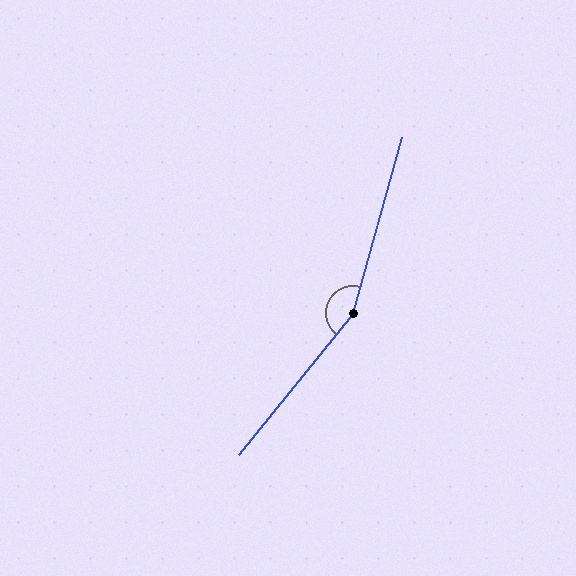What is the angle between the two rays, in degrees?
Approximately 157 degrees.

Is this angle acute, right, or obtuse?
It is obtuse.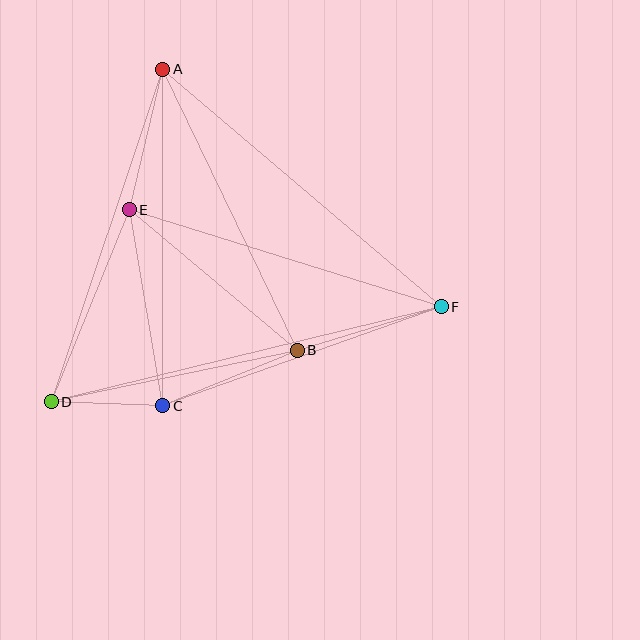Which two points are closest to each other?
Points C and D are closest to each other.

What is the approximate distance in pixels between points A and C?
The distance between A and C is approximately 337 pixels.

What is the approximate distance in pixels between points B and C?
The distance between B and C is approximately 146 pixels.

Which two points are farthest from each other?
Points D and F are farthest from each other.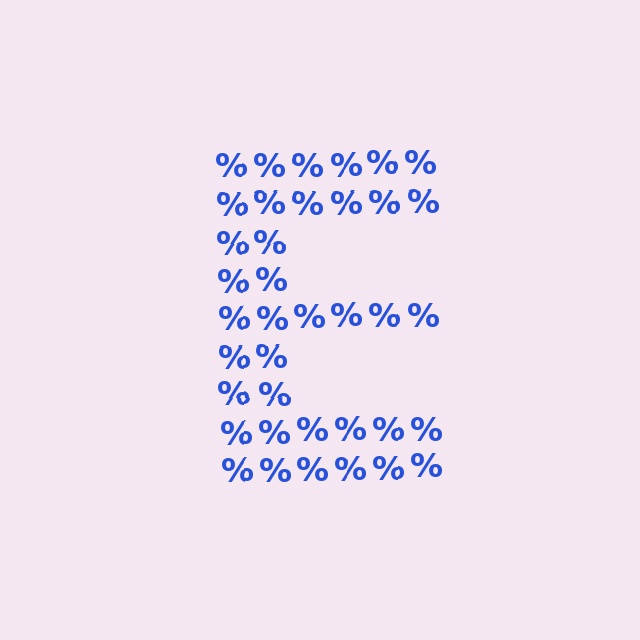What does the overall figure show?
The overall figure shows the letter E.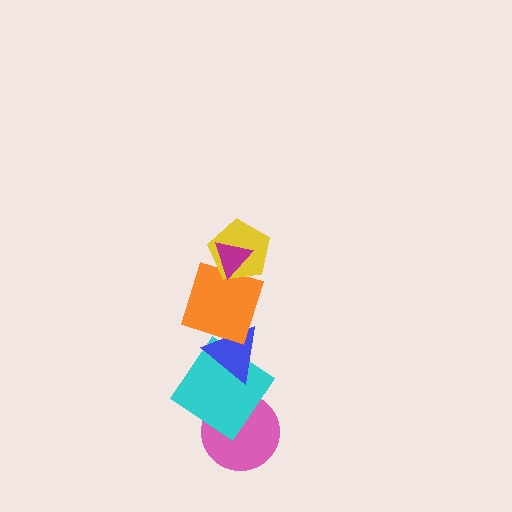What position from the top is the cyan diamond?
The cyan diamond is 5th from the top.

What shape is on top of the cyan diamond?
The blue triangle is on top of the cyan diamond.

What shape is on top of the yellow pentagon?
The magenta triangle is on top of the yellow pentagon.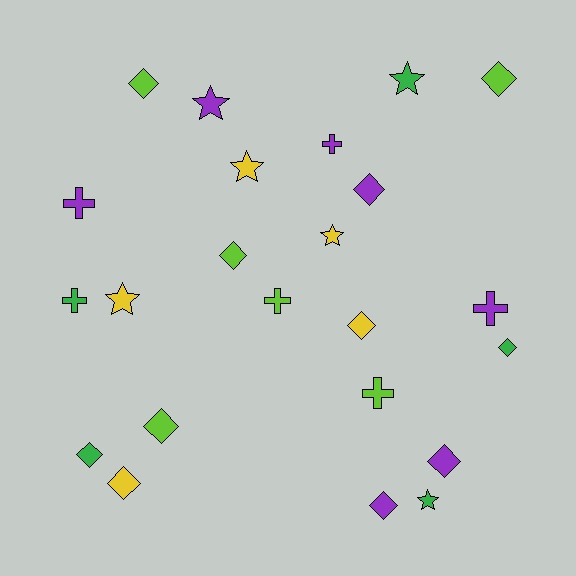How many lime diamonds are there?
There are 4 lime diamonds.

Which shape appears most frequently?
Diamond, with 11 objects.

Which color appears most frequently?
Purple, with 7 objects.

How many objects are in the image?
There are 23 objects.